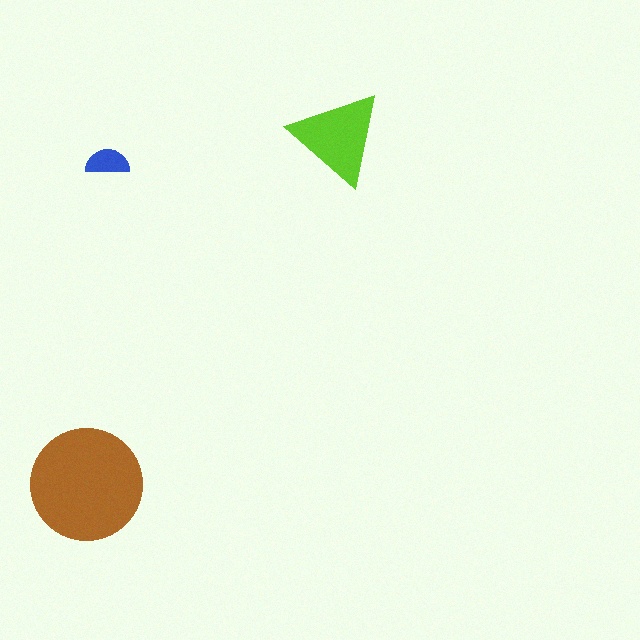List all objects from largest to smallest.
The brown circle, the lime triangle, the blue semicircle.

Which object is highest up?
The lime triangle is topmost.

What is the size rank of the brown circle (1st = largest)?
1st.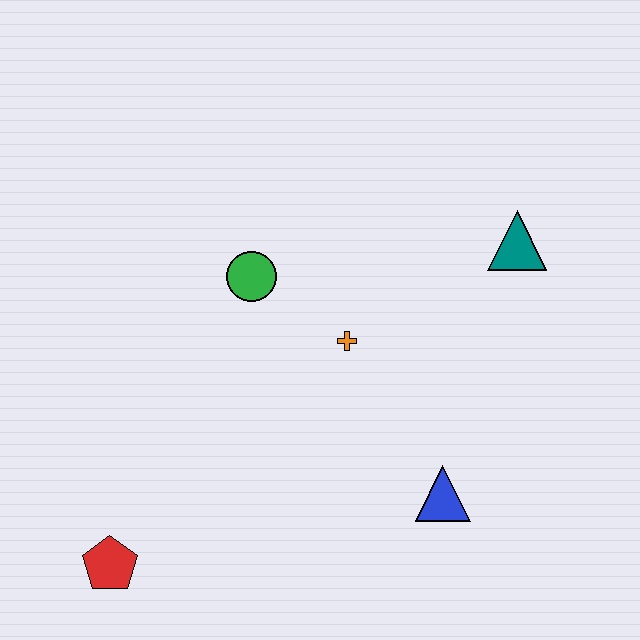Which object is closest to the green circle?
The orange cross is closest to the green circle.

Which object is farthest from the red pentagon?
The teal triangle is farthest from the red pentagon.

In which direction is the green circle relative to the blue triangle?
The green circle is above the blue triangle.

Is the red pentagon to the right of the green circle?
No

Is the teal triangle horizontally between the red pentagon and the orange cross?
No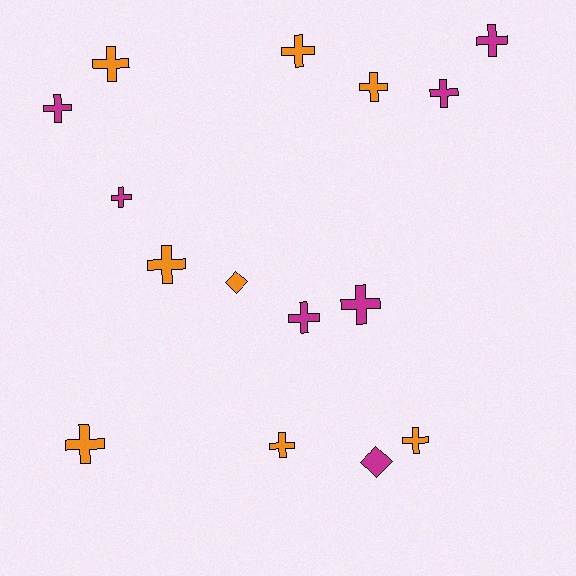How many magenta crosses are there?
There are 6 magenta crosses.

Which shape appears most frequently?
Cross, with 13 objects.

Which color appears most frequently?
Orange, with 8 objects.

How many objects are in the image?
There are 15 objects.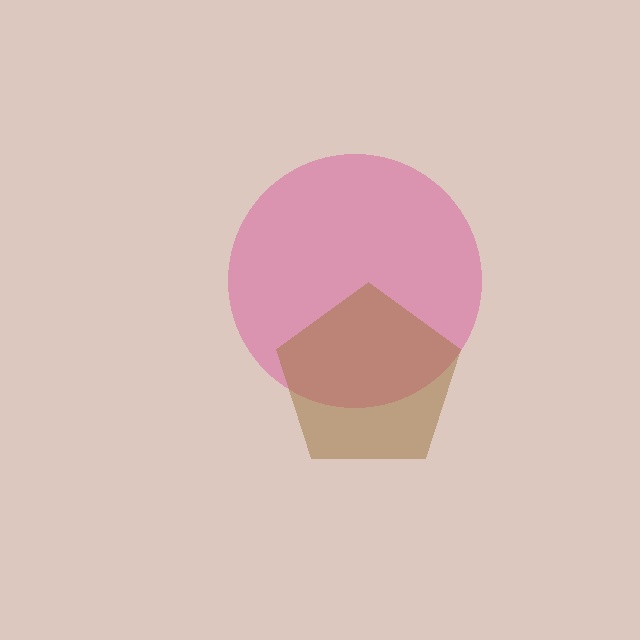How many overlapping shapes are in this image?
There are 2 overlapping shapes in the image.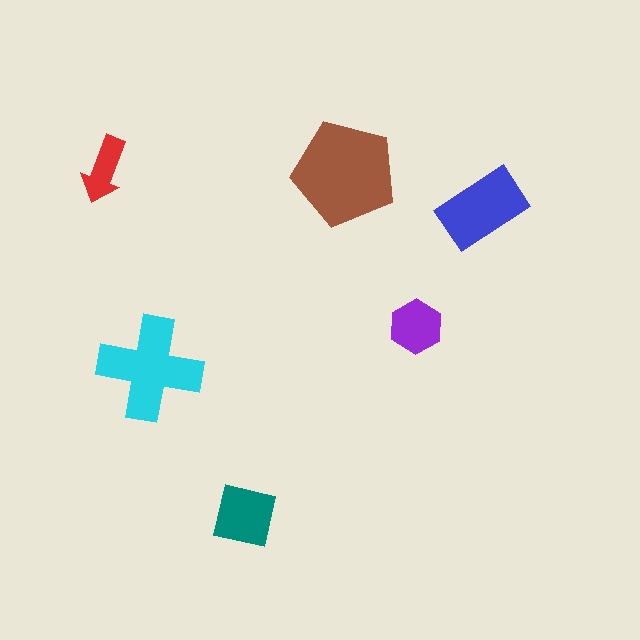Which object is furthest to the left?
The red arrow is leftmost.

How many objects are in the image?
There are 6 objects in the image.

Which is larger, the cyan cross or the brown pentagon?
The brown pentagon.